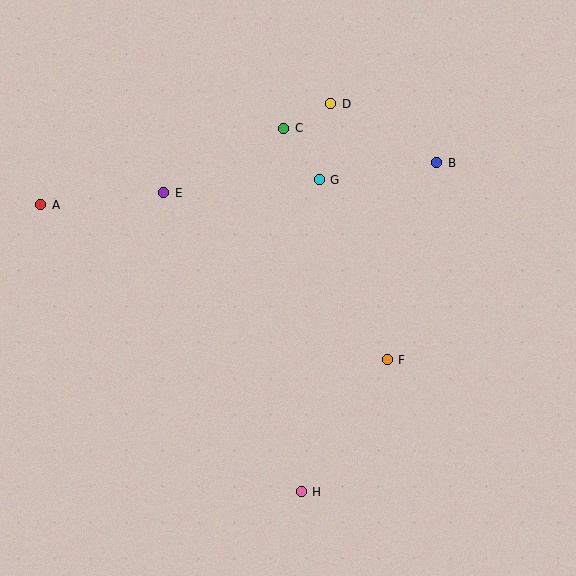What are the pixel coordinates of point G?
Point G is at (319, 180).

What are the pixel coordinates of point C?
Point C is at (284, 129).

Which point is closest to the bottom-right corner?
Point F is closest to the bottom-right corner.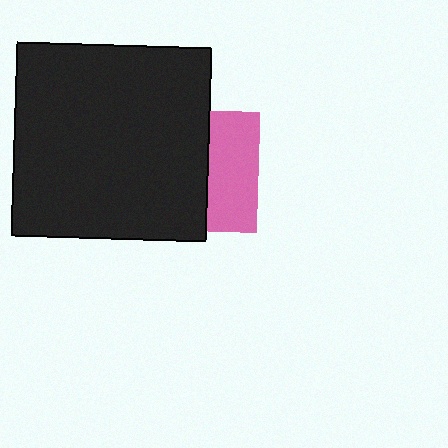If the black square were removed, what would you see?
You would see the complete pink square.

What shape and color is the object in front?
The object in front is a black square.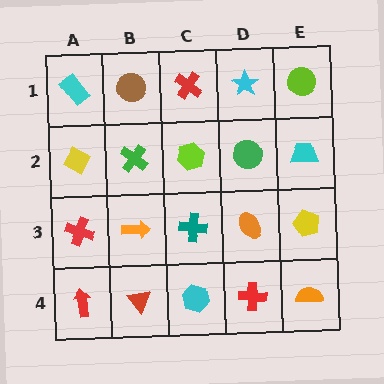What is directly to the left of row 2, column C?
A green cross.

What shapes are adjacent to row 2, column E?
A lime circle (row 1, column E), a yellow pentagon (row 3, column E), a green circle (row 2, column D).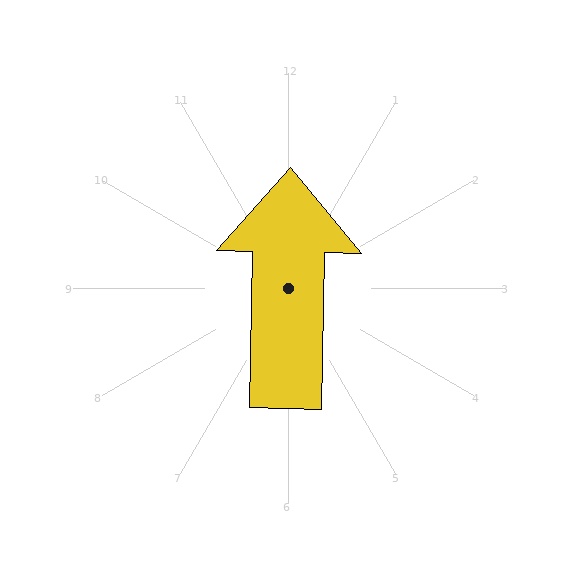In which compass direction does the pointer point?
North.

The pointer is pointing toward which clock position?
Roughly 12 o'clock.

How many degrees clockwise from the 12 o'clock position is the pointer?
Approximately 1 degrees.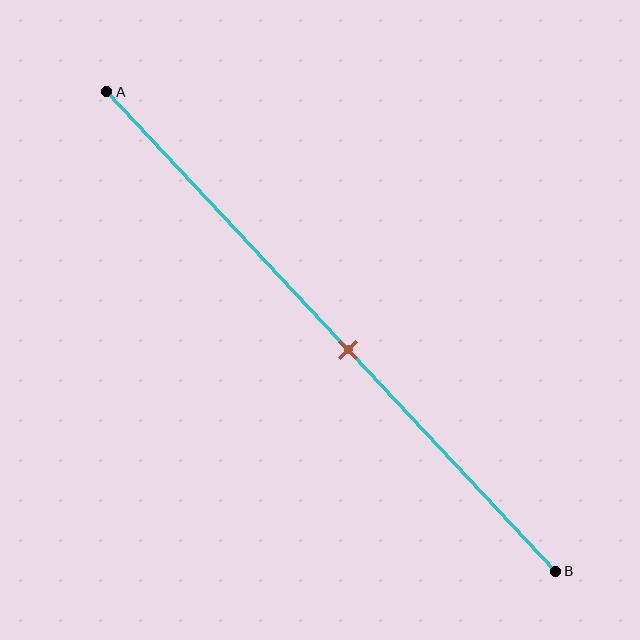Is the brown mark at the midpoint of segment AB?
No, the mark is at about 55% from A, not at the 50% midpoint.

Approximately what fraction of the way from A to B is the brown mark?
The brown mark is approximately 55% of the way from A to B.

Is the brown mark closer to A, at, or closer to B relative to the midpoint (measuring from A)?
The brown mark is closer to point B than the midpoint of segment AB.